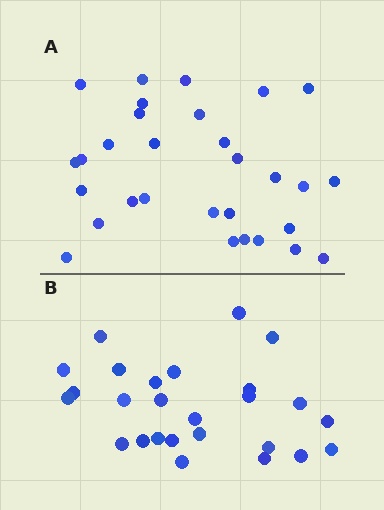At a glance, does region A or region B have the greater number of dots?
Region A (the top region) has more dots.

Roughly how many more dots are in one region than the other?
Region A has about 4 more dots than region B.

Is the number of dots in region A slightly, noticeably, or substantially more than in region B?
Region A has only slightly more — the two regions are fairly close. The ratio is roughly 1.2 to 1.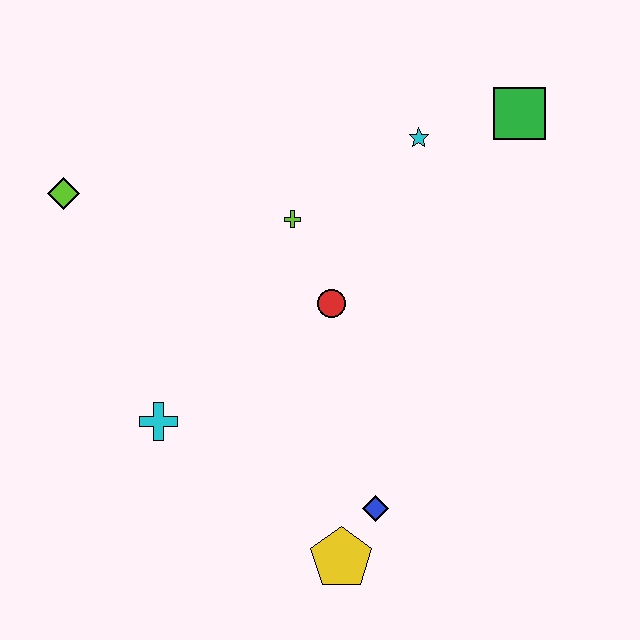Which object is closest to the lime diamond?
The lime cross is closest to the lime diamond.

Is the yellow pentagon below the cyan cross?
Yes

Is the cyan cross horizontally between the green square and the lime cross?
No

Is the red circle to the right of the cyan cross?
Yes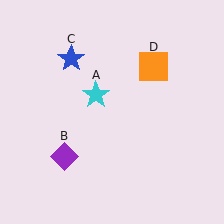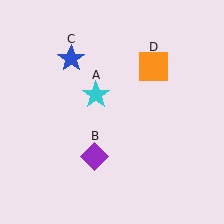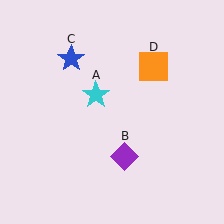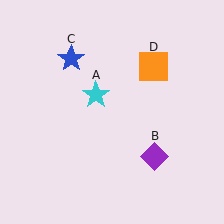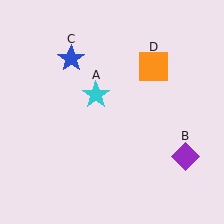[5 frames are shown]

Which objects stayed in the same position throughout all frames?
Cyan star (object A) and blue star (object C) and orange square (object D) remained stationary.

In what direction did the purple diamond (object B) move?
The purple diamond (object B) moved right.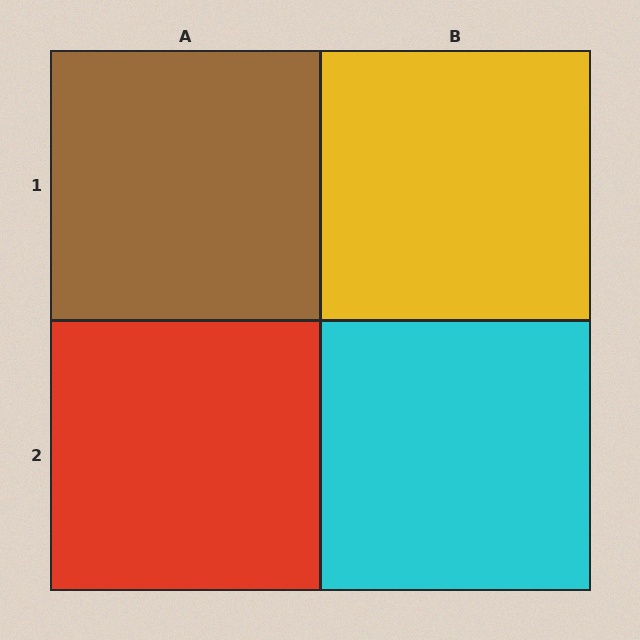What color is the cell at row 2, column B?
Cyan.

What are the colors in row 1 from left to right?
Brown, yellow.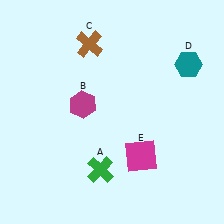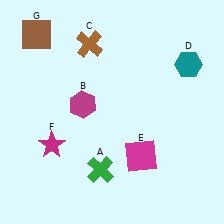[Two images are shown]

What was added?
A magenta star (F), a brown square (G) were added in Image 2.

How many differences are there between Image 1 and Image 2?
There are 2 differences between the two images.